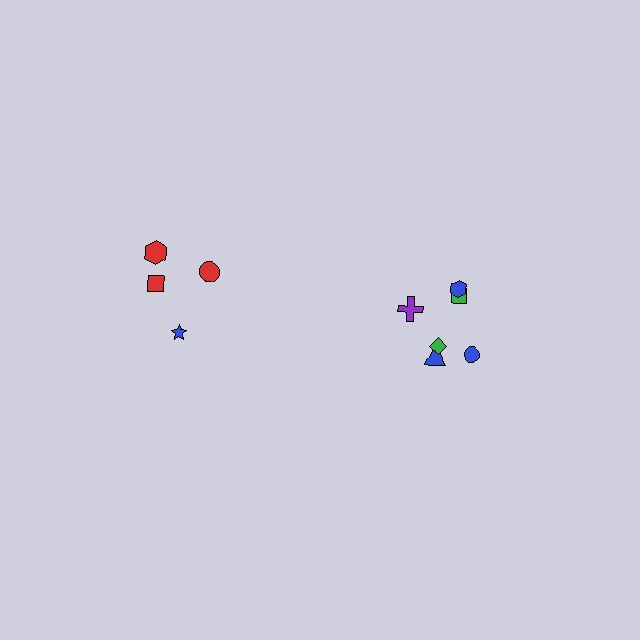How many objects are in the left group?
There are 4 objects.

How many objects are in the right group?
There are 6 objects.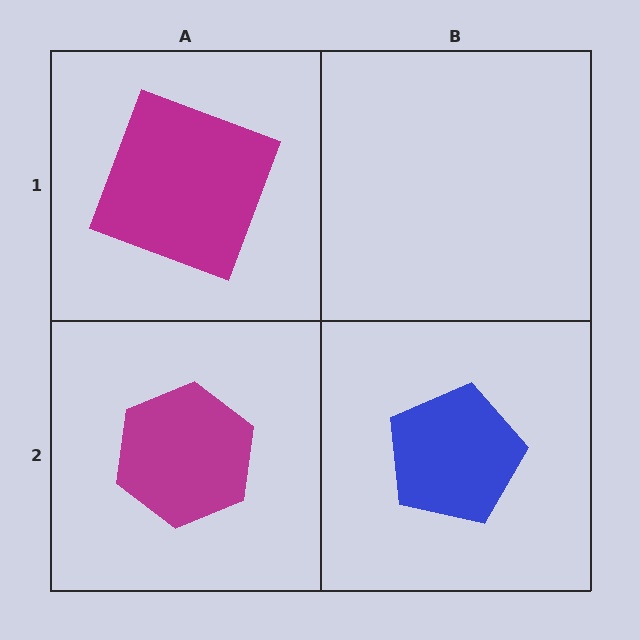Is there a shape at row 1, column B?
No, that cell is empty.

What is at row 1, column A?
A magenta square.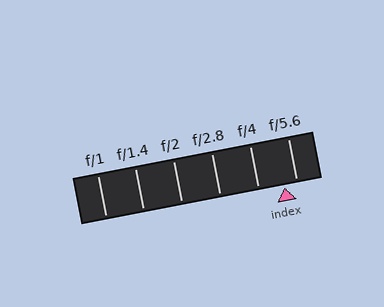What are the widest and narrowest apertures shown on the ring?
The widest aperture shown is f/1 and the narrowest is f/5.6.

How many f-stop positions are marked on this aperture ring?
There are 6 f-stop positions marked.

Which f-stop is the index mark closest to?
The index mark is closest to f/5.6.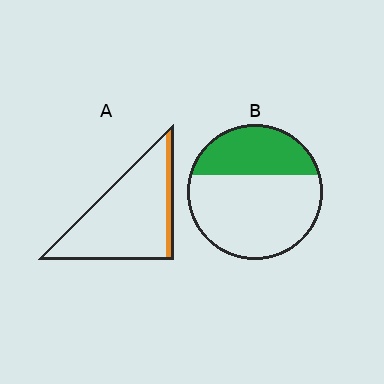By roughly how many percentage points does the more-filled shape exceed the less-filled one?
By roughly 25 percentage points (B over A).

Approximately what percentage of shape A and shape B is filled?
A is approximately 10% and B is approximately 35%.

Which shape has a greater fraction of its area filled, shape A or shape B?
Shape B.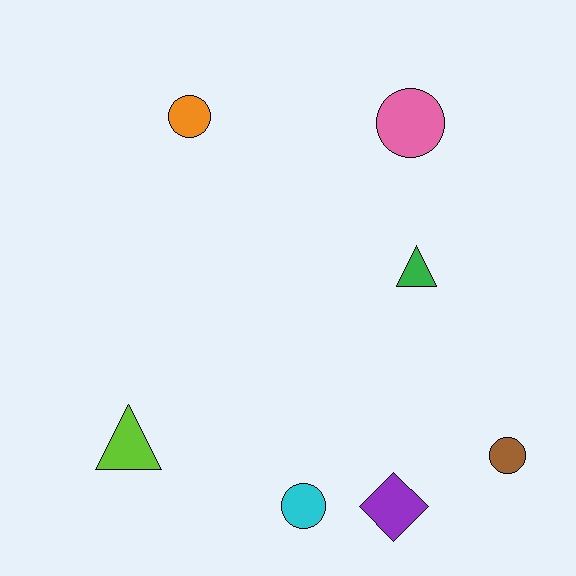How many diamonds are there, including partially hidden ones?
There is 1 diamond.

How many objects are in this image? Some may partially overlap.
There are 7 objects.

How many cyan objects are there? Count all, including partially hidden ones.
There is 1 cyan object.